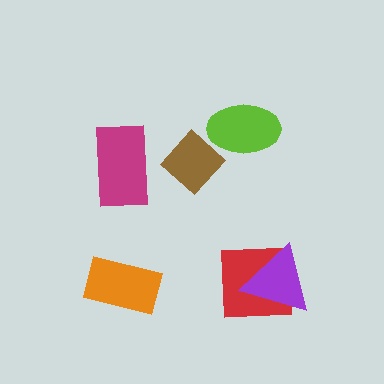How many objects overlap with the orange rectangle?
0 objects overlap with the orange rectangle.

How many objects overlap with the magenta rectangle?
0 objects overlap with the magenta rectangle.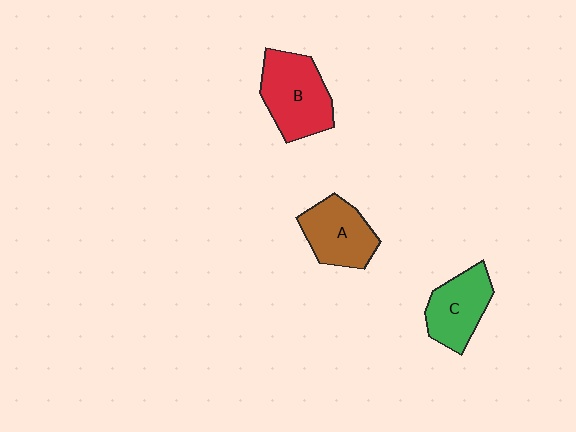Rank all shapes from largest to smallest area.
From largest to smallest: B (red), A (brown), C (green).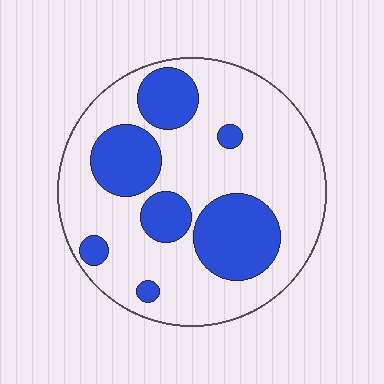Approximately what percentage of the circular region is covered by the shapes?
Approximately 30%.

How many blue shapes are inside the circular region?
7.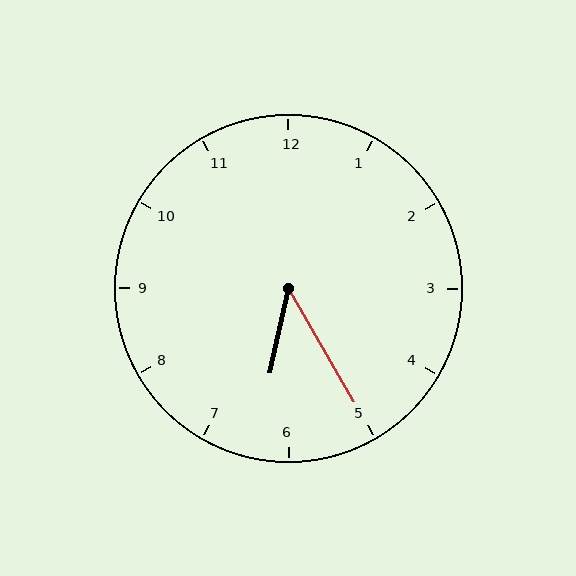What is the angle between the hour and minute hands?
Approximately 42 degrees.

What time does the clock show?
6:25.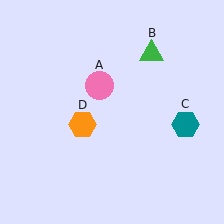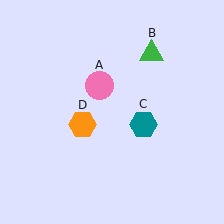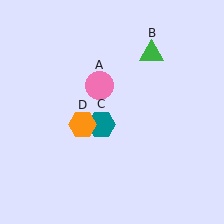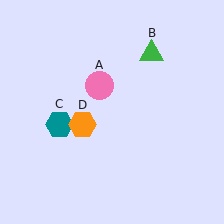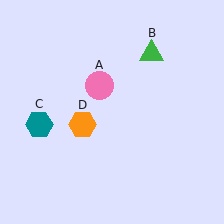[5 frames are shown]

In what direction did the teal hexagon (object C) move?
The teal hexagon (object C) moved left.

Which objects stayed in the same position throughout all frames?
Pink circle (object A) and green triangle (object B) and orange hexagon (object D) remained stationary.